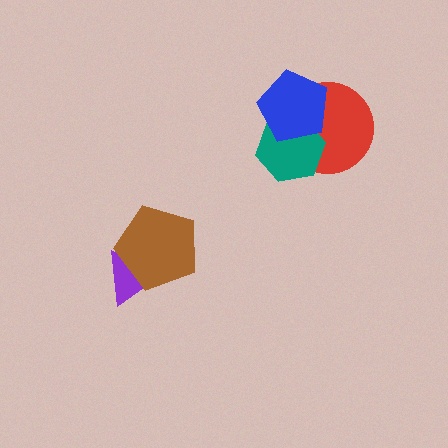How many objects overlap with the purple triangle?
1 object overlaps with the purple triangle.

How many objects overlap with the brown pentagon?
1 object overlaps with the brown pentagon.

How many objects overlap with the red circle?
2 objects overlap with the red circle.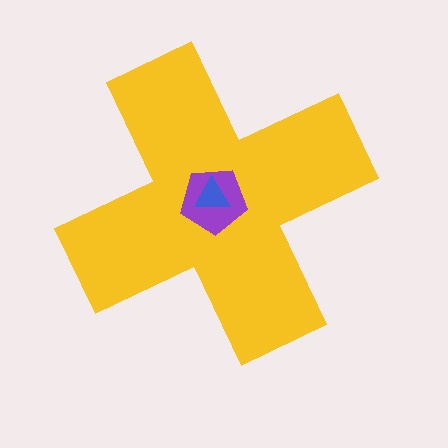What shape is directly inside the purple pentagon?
The blue triangle.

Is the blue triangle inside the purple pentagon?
Yes.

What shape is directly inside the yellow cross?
The purple pentagon.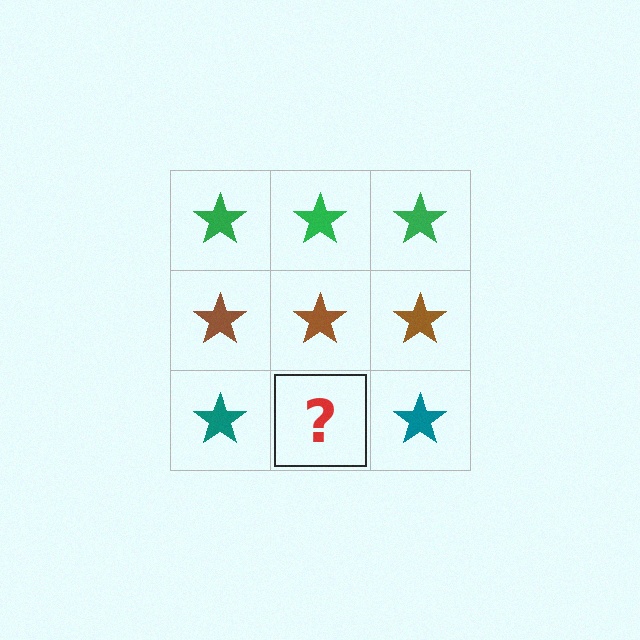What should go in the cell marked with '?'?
The missing cell should contain a teal star.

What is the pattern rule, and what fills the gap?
The rule is that each row has a consistent color. The gap should be filled with a teal star.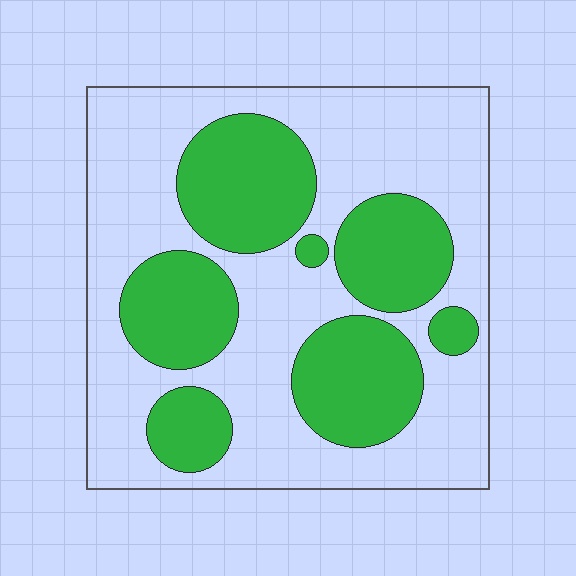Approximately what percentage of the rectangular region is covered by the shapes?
Approximately 35%.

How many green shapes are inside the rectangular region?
7.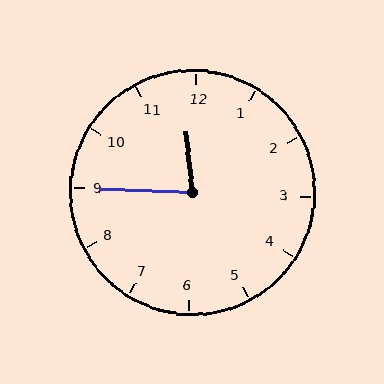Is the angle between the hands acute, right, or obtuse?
It is acute.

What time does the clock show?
11:45.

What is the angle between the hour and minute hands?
Approximately 82 degrees.